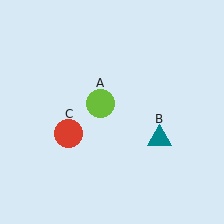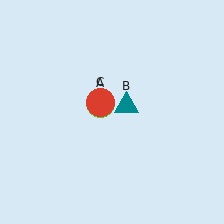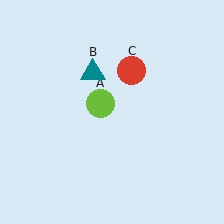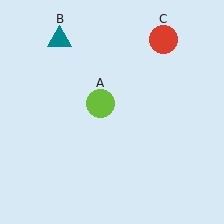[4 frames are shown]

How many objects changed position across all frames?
2 objects changed position: teal triangle (object B), red circle (object C).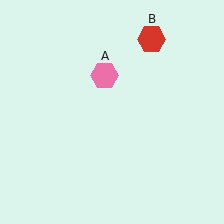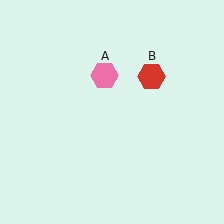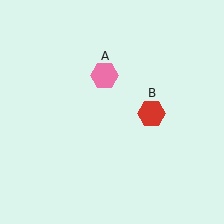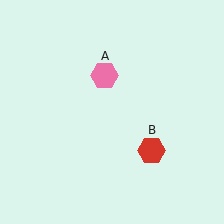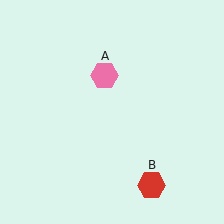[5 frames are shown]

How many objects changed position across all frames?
1 object changed position: red hexagon (object B).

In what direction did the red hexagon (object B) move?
The red hexagon (object B) moved down.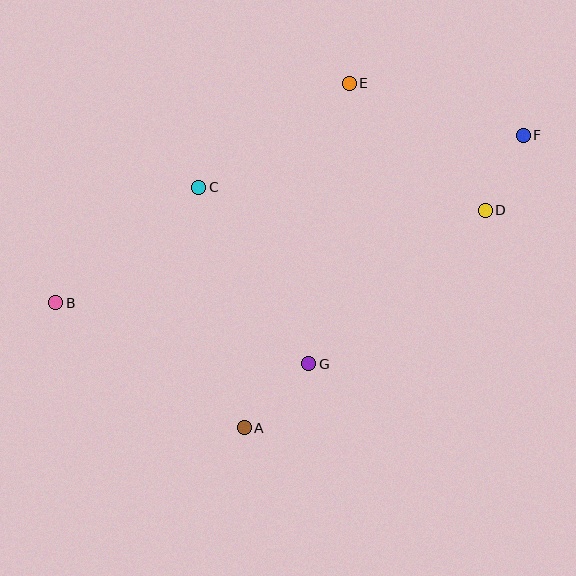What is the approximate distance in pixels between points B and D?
The distance between B and D is approximately 439 pixels.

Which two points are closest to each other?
Points D and F are closest to each other.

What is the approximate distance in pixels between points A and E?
The distance between A and E is approximately 360 pixels.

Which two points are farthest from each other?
Points B and F are farthest from each other.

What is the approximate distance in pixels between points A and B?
The distance between A and B is approximately 226 pixels.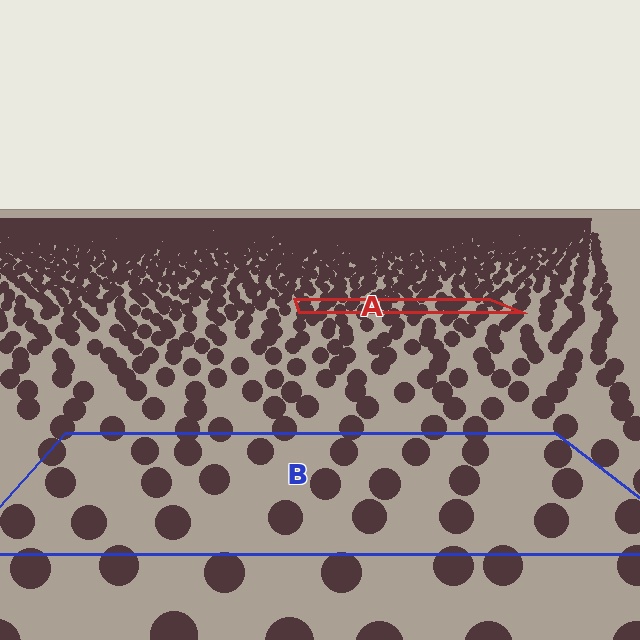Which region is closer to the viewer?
Region B is closer. The texture elements there are larger and more spread out.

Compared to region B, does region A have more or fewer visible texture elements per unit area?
Region A has more texture elements per unit area — they are packed more densely because it is farther away.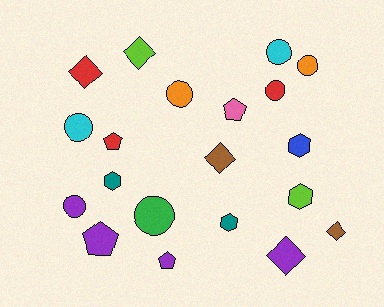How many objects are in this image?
There are 20 objects.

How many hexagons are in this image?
There are 4 hexagons.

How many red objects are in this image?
There are 3 red objects.